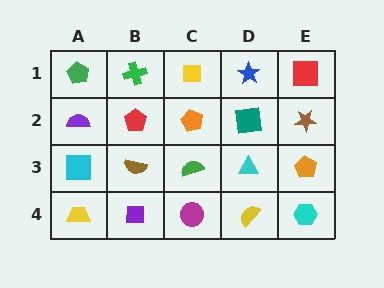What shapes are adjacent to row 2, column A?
A green pentagon (row 1, column A), a cyan square (row 3, column A), a red pentagon (row 2, column B).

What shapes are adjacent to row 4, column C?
A green semicircle (row 3, column C), a purple square (row 4, column B), a yellow semicircle (row 4, column D).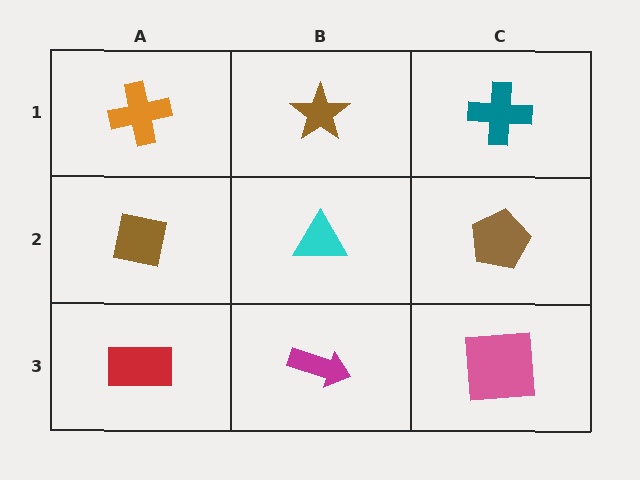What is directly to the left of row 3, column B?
A red rectangle.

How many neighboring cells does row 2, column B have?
4.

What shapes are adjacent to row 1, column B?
A cyan triangle (row 2, column B), an orange cross (row 1, column A), a teal cross (row 1, column C).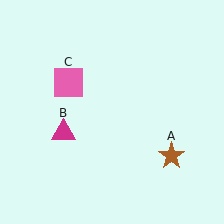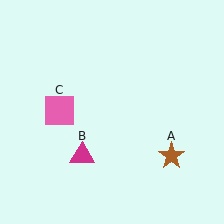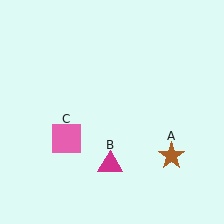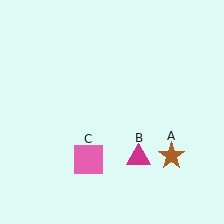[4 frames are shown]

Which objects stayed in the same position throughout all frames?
Brown star (object A) remained stationary.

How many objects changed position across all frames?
2 objects changed position: magenta triangle (object B), pink square (object C).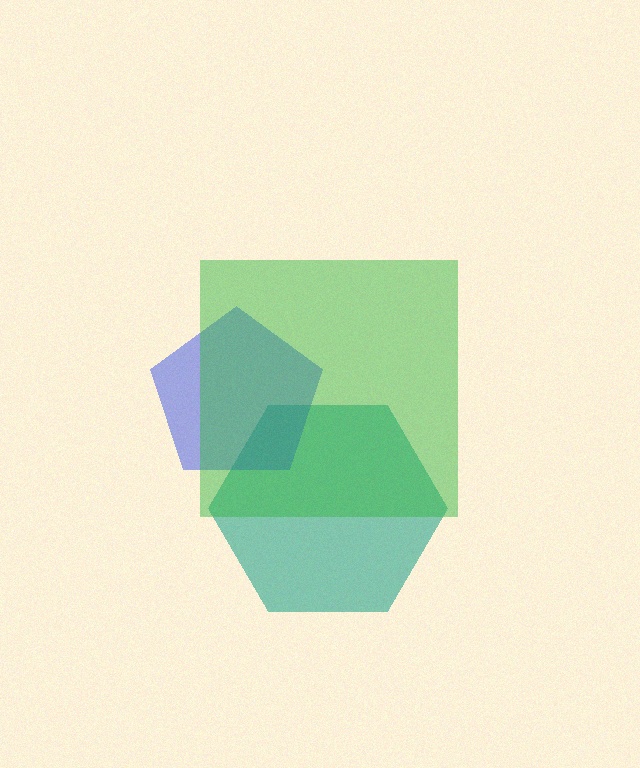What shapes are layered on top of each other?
The layered shapes are: a teal hexagon, a blue pentagon, a green square.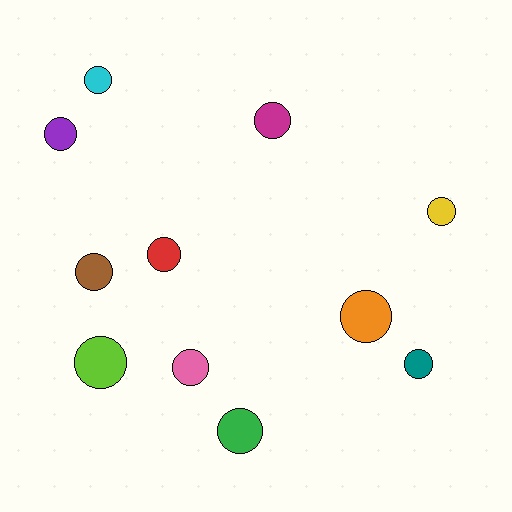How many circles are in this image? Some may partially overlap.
There are 11 circles.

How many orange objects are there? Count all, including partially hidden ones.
There is 1 orange object.